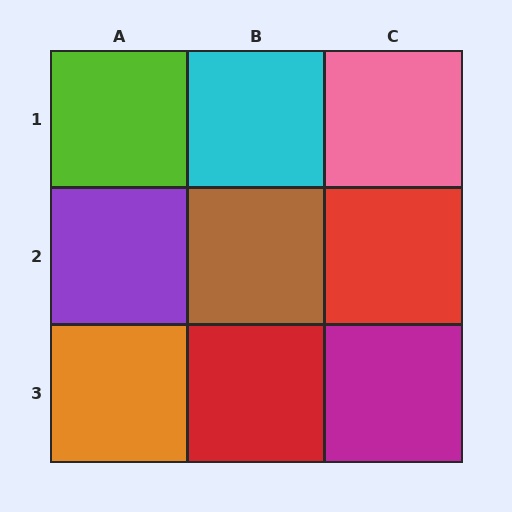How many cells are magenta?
1 cell is magenta.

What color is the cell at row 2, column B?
Brown.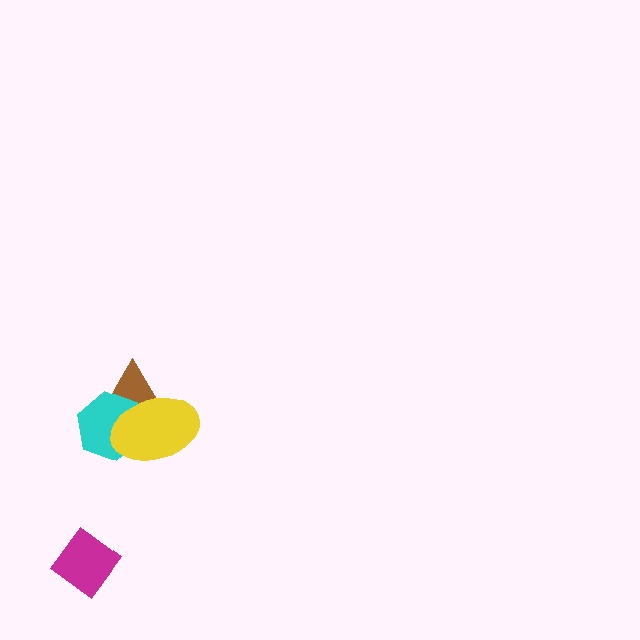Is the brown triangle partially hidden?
Yes, it is partially covered by another shape.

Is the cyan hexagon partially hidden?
Yes, it is partially covered by another shape.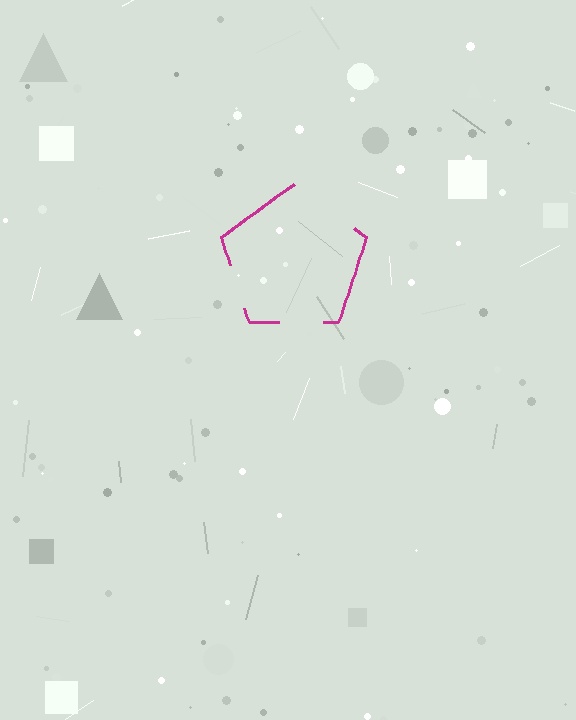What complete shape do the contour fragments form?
The contour fragments form a pentagon.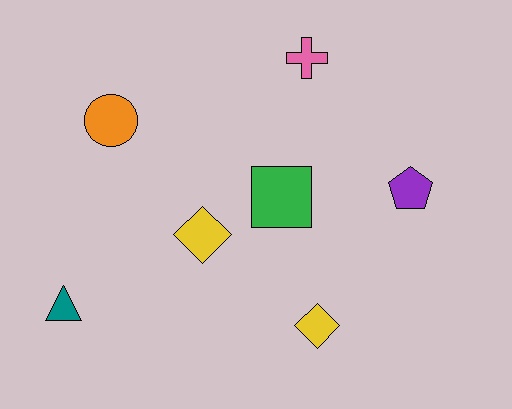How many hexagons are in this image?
There are no hexagons.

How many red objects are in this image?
There are no red objects.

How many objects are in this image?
There are 7 objects.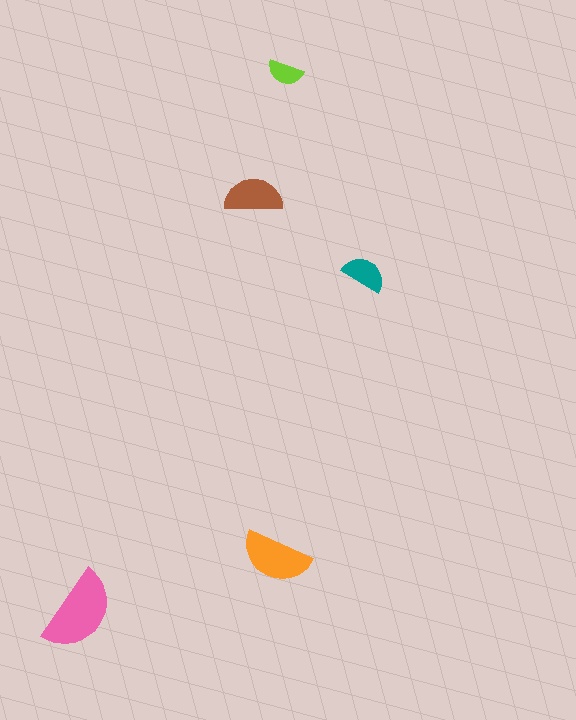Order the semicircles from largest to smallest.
the pink one, the orange one, the brown one, the teal one, the lime one.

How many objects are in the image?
There are 5 objects in the image.